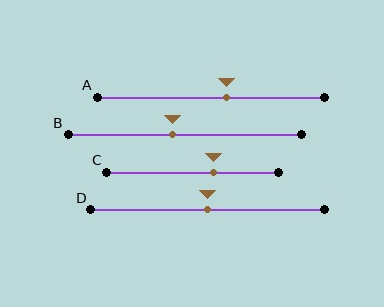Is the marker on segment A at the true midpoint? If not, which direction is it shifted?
No, the marker on segment A is shifted to the right by about 7% of the segment length.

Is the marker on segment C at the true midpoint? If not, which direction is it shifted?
No, the marker on segment C is shifted to the right by about 12% of the segment length.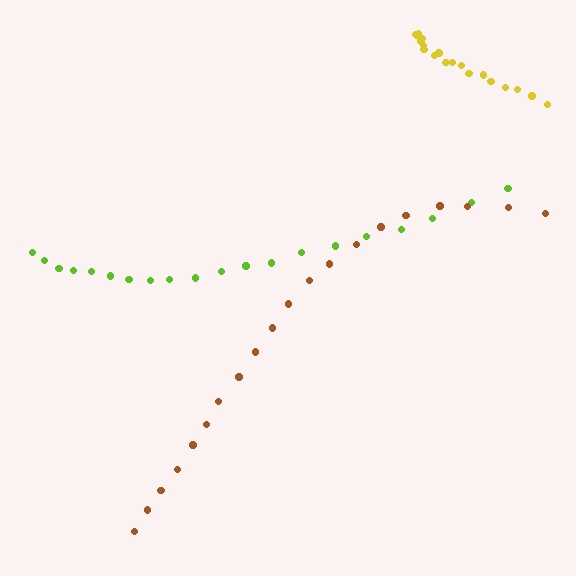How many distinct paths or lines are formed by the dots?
There are 3 distinct paths.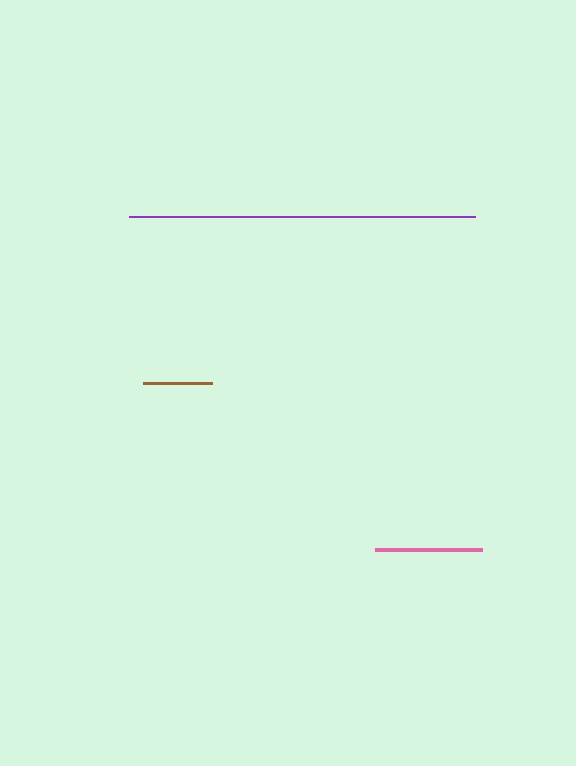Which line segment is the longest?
The purple line is the longest at approximately 346 pixels.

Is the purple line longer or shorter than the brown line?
The purple line is longer than the brown line.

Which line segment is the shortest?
The brown line is the shortest at approximately 69 pixels.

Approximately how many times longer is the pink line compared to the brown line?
The pink line is approximately 1.6 times the length of the brown line.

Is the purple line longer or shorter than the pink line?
The purple line is longer than the pink line.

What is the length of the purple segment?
The purple segment is approximately 346 pixels long.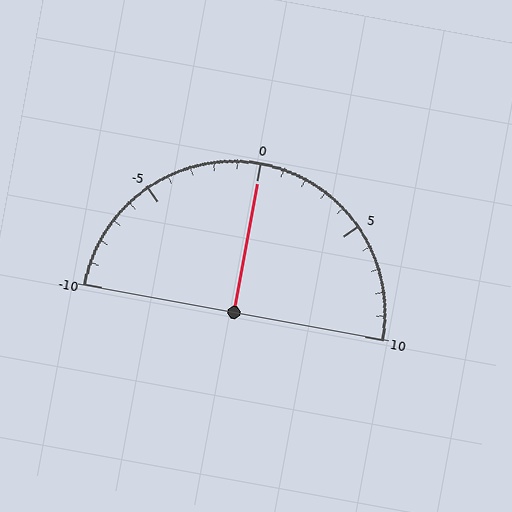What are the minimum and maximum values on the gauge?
The gauge ranges from -10 to 10.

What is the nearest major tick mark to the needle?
The nearest major tick mark is 0.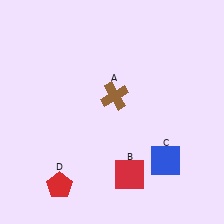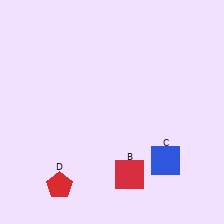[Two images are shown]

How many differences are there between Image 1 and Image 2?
There is 1 difference between the two images.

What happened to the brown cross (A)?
The brown cross (A) was removed in Image 2. It was in the top-right area of Image 1.